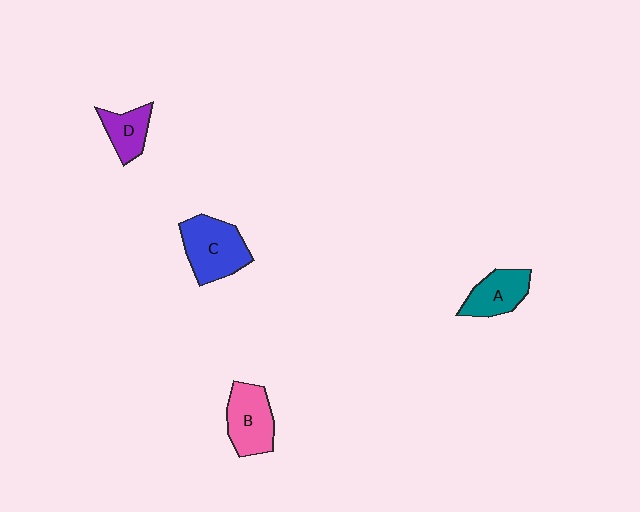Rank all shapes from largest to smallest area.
From largest to smallest: C (blue), B (pink), A (teal), D (purple).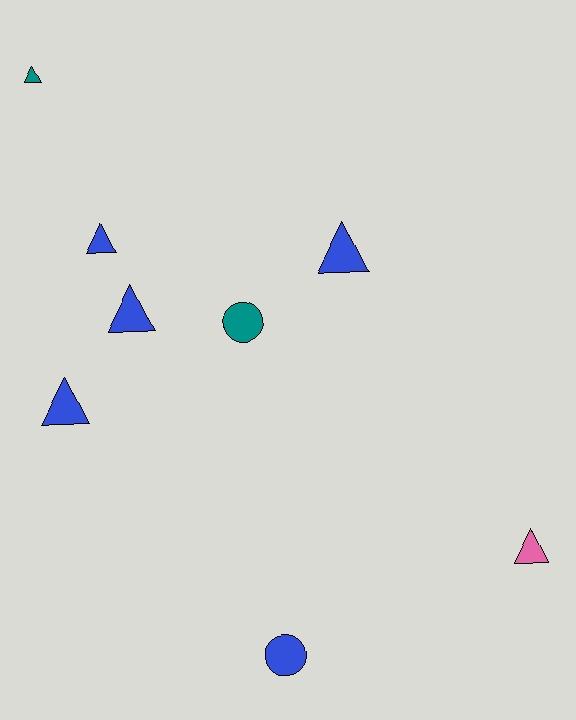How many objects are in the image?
There are 8 objects.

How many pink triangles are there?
There is 1 pink triangle.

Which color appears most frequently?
Blue, with 5 objects.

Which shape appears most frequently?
Triangle, with 6 objects.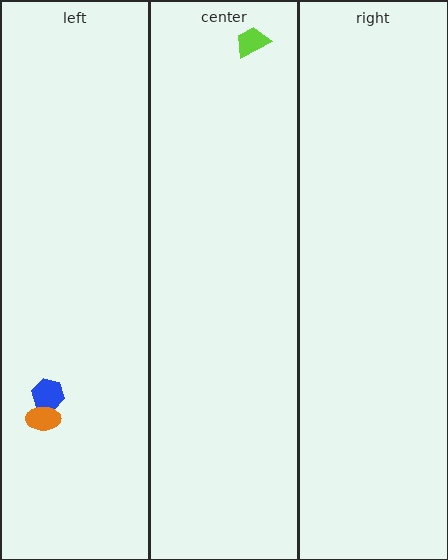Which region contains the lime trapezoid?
The center region.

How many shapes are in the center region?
1.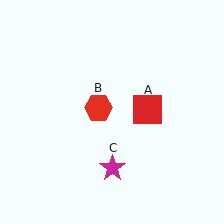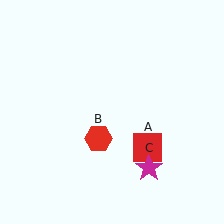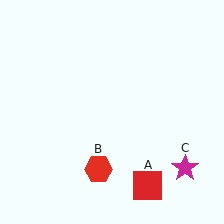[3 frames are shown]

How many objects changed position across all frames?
3 objects changed position: red square (object A), red hexagon (object B), magenta star (object C).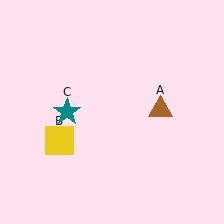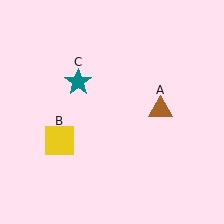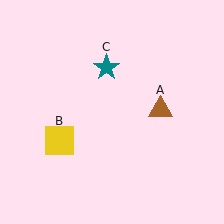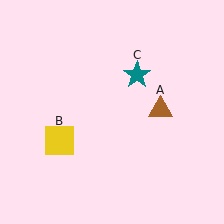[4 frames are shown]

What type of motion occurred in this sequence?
The teal star (object C) rotated clockwise around the center of the scene.